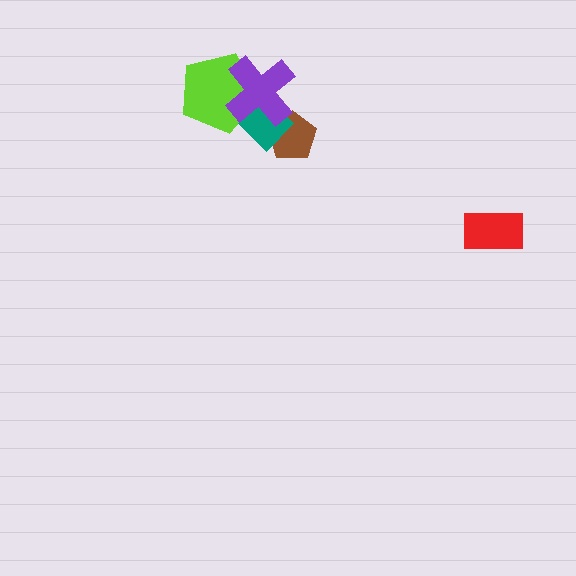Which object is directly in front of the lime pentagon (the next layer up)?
The teal diamond is directly in front of the lime pentagon.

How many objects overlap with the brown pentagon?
2 objects overlap with the brown pentagon.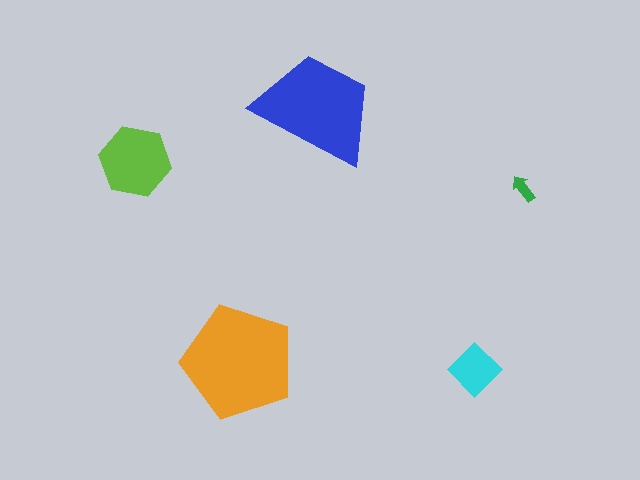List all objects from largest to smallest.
The orange pentagon, the blue trapezoid, the lime hexagon, the cyan diamond, the green arrow.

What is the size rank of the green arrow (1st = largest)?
5th.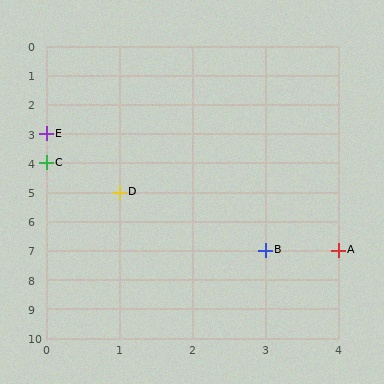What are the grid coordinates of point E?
Point E is at grid coordinates (0, 3).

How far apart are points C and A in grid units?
Points C and A are 4 columns and 3 rows apart (about 5.0 grid units diagonally).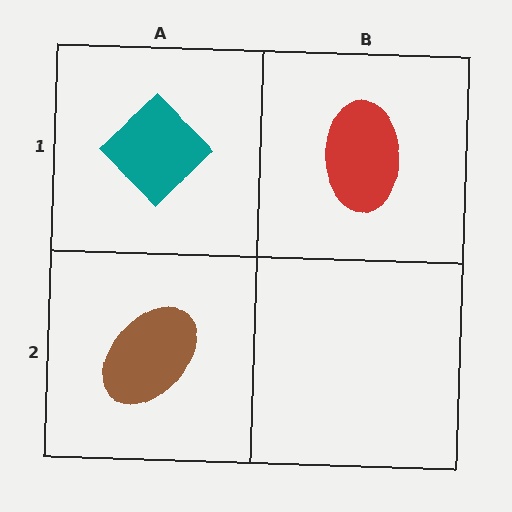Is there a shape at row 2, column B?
No, that cell is empty.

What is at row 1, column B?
A red ellipse.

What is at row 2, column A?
A brown ellipse.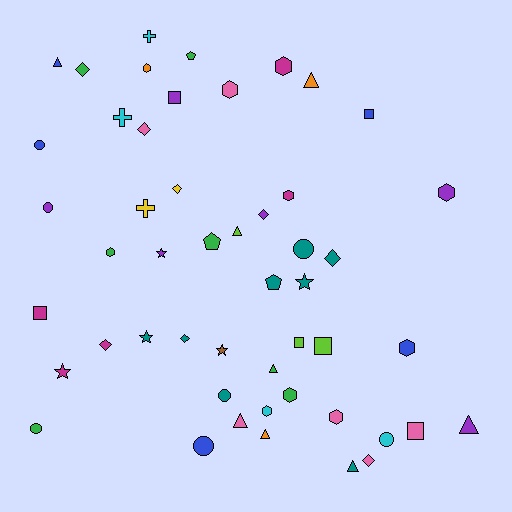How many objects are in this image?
There are 50 objects.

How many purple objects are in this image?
There are 6 purple objects.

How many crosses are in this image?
There are 3 crosses.